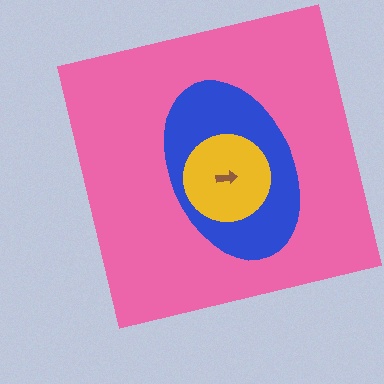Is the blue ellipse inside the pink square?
Yes.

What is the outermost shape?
The pink square.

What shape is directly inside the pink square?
The blue ellipse.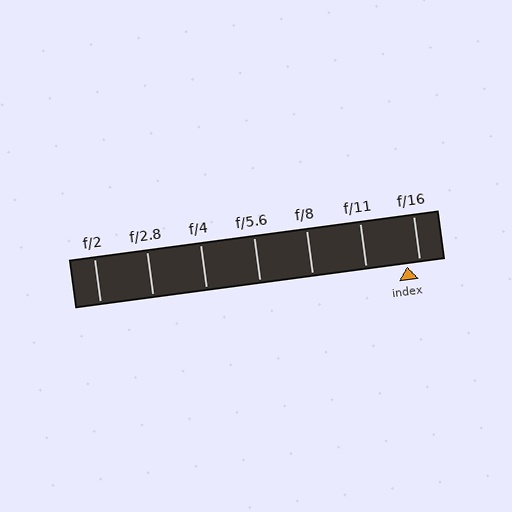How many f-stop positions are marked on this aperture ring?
There are 7 f-stop positions marked.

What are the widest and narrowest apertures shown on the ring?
The widest aperture shown is f/2 and the narrowest is f/16.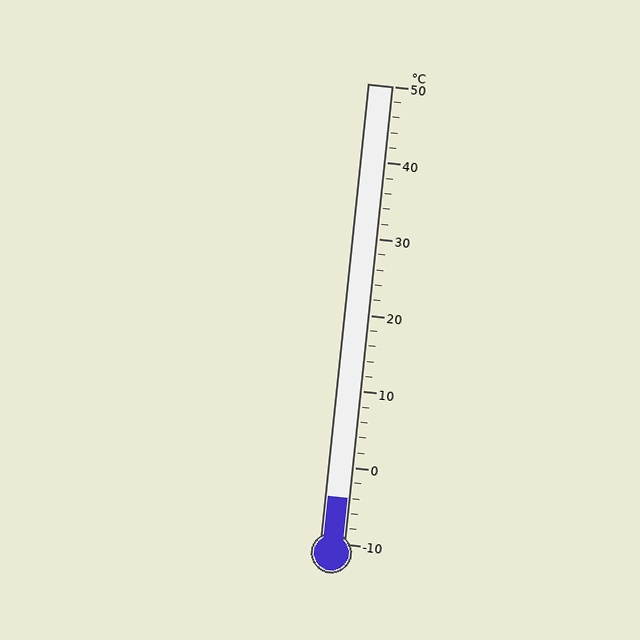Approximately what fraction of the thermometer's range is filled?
The thermometer is filled to approximately 10% of its range.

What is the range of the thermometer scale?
The thermometer scale ranges from -10°C to 50°C.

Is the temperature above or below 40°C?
The temperature is below 40°C.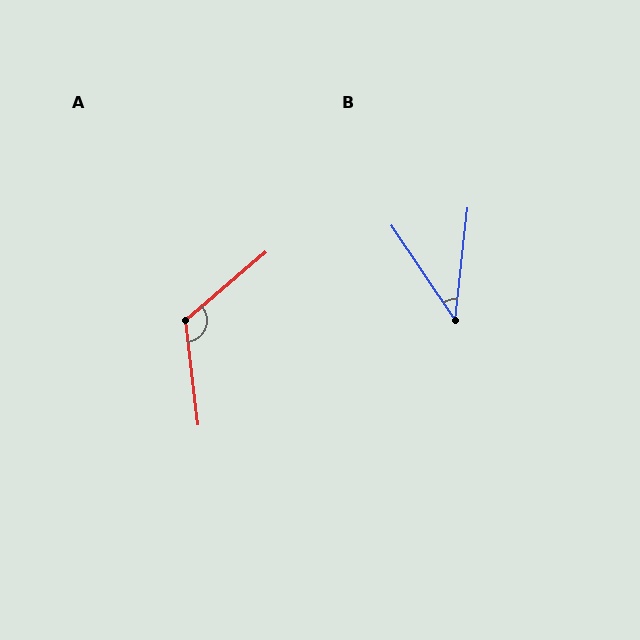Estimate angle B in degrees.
Approximately 40 degrees.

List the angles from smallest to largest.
B (40°), A (124°).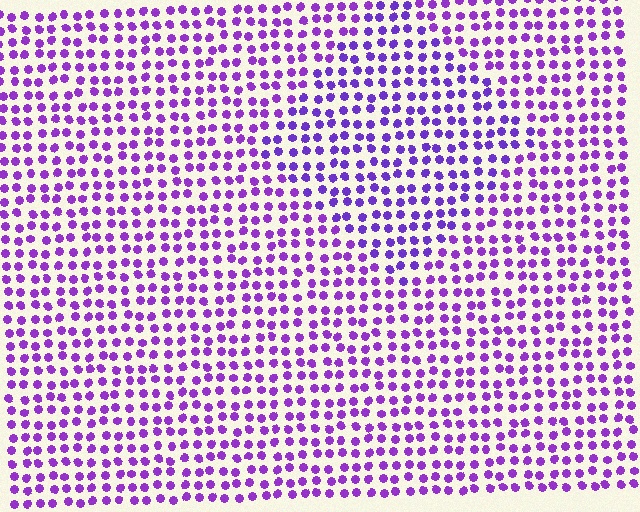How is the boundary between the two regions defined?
The boundary is defined purely by a slight shift in hue (about 16 degrees). Spacing, size, and orientation are identical on both sides.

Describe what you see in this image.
The image is filled with small purple elements in a uniform arrangement. A diamond-shaped region is visible where the elements are tinted to a slightly different hue, forming a subtle color boundary.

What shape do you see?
I see a diamond.